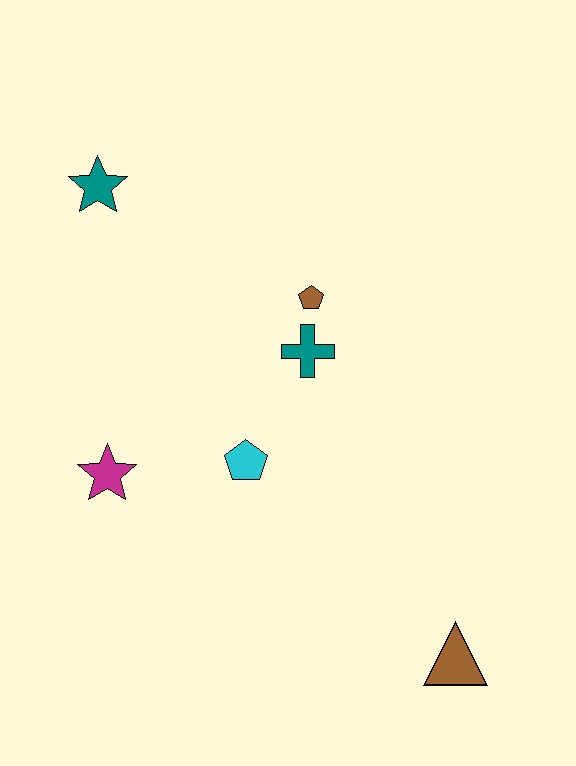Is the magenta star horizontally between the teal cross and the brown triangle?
No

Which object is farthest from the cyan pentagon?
The teal star is farthest from the cyan pentagon.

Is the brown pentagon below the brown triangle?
No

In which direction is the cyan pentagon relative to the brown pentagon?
The cyan pentagon is below the brown pentagon.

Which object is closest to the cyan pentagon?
The teal cross is closest to the cyan pentagon.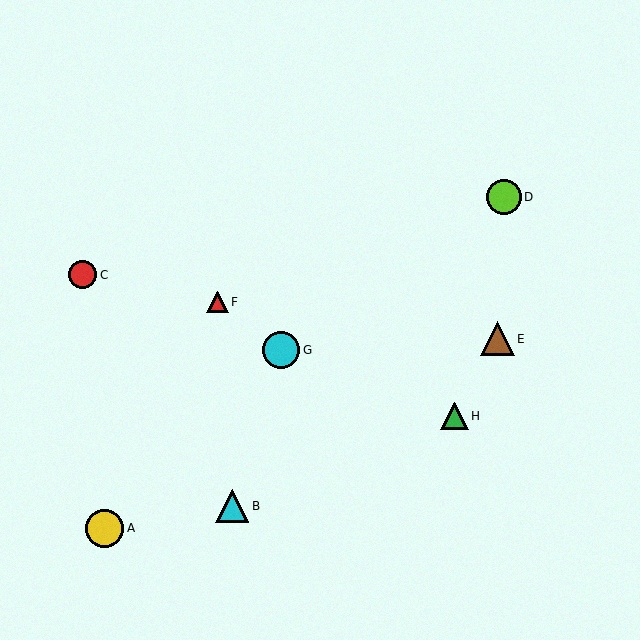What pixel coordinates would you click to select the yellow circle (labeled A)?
Click at (105, 528) to select the yellow circle A.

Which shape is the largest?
The yellow circle (labeled A) is the largest.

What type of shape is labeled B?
Shape B is a cyan triangle.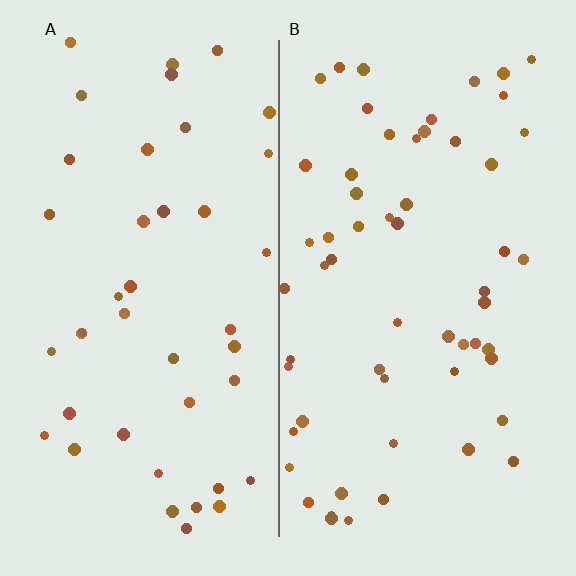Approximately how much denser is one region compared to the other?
Approximately 1.4× — region B over region A.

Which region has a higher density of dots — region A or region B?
B (the right).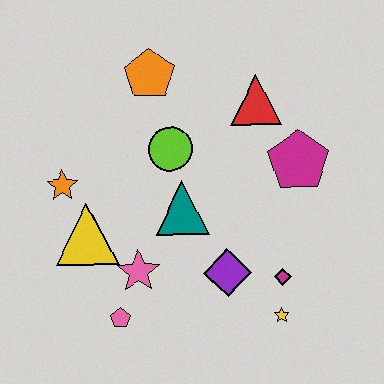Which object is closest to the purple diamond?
The magenta diamond is closest to the purple diamond.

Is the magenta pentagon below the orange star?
No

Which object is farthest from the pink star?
The red triangle is farthest from the pink star.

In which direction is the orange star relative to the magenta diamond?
The orange star is to the left of the magenta diamond.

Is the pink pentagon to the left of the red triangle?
Yes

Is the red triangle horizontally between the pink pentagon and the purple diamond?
No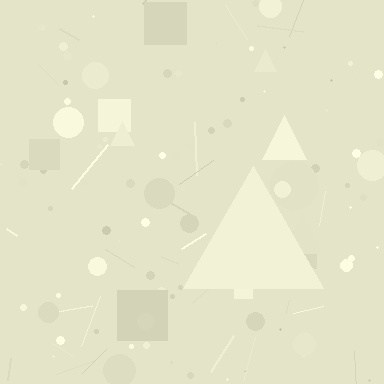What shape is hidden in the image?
A triangle is hidden in the image.